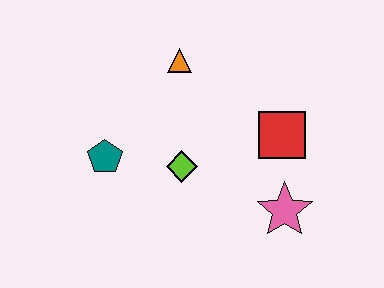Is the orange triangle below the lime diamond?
No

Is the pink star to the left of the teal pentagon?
No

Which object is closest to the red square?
The pink star is closest to the red square.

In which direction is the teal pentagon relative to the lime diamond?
The teal pentagon is to the left of the lime diamond.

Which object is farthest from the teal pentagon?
The pink star is farthest from the teal pentagon.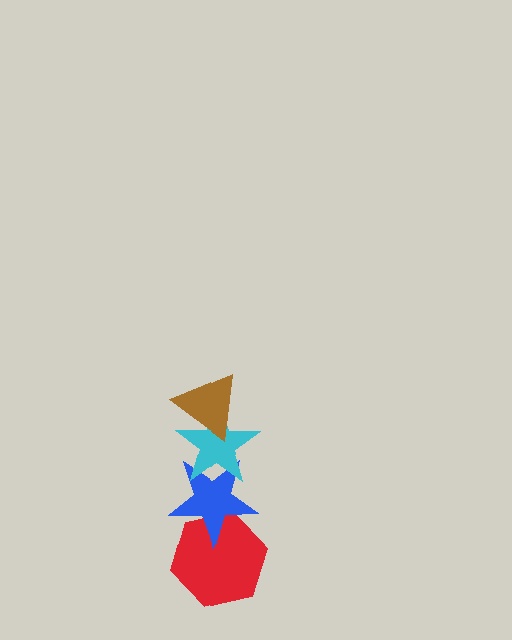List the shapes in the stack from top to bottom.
From top to bottom: the brown triangle, the cyan star, the blue star, the red hexagon.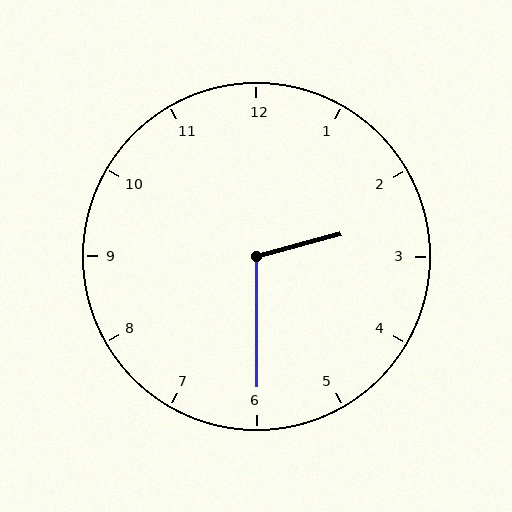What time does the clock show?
2:30.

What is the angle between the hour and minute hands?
Approximately 105 degrees.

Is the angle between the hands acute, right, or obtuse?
It is obtuse.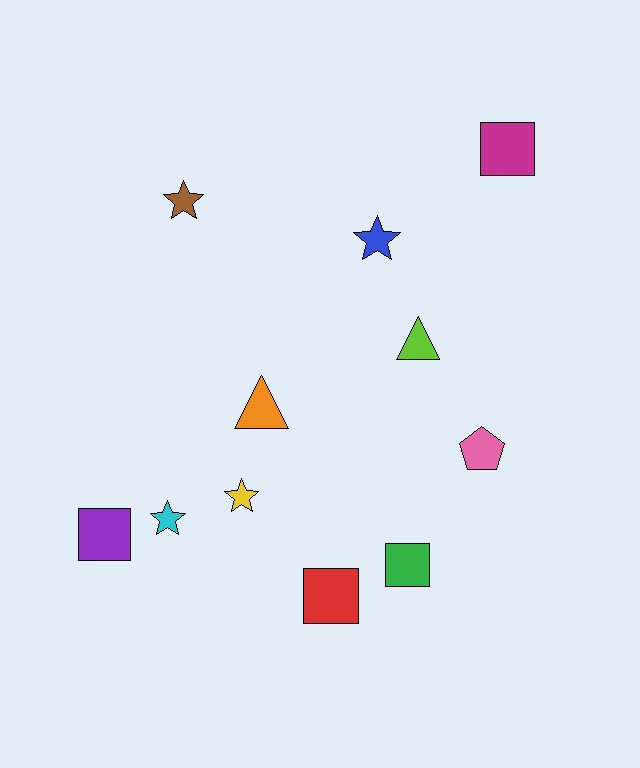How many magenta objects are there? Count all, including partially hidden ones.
There is 1 magenta object.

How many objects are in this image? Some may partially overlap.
There are 11 objects.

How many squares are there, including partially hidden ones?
There are 4 squares.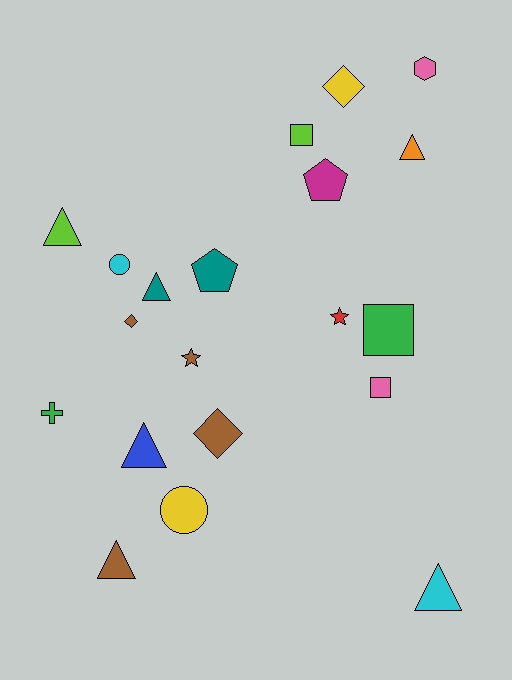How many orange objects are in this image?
There is 1 orange object.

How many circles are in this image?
There are 2 circles.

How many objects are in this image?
There are 20 objects.